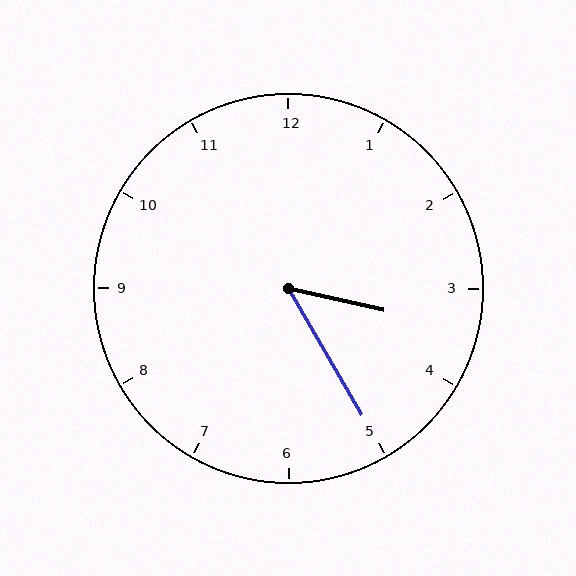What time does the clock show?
3:25.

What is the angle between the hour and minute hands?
Approximately 48 degrees.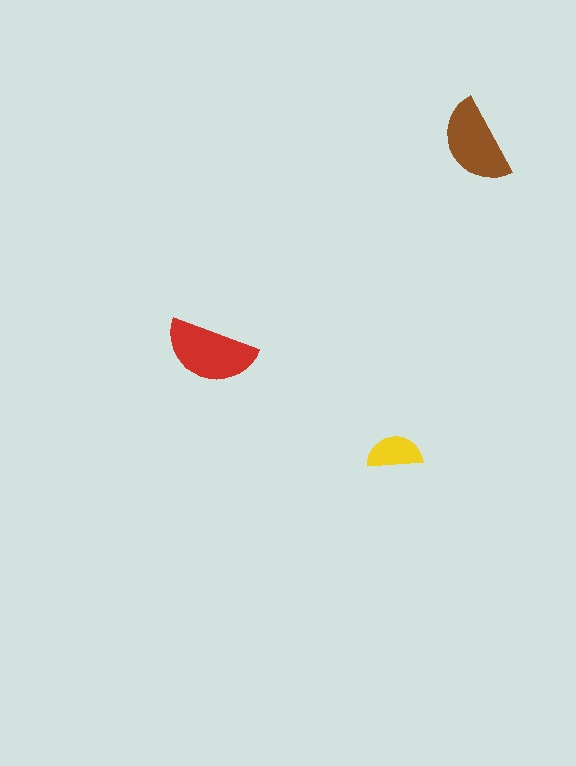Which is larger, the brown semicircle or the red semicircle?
The red one.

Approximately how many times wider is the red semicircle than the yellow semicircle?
About 1.5 times wider.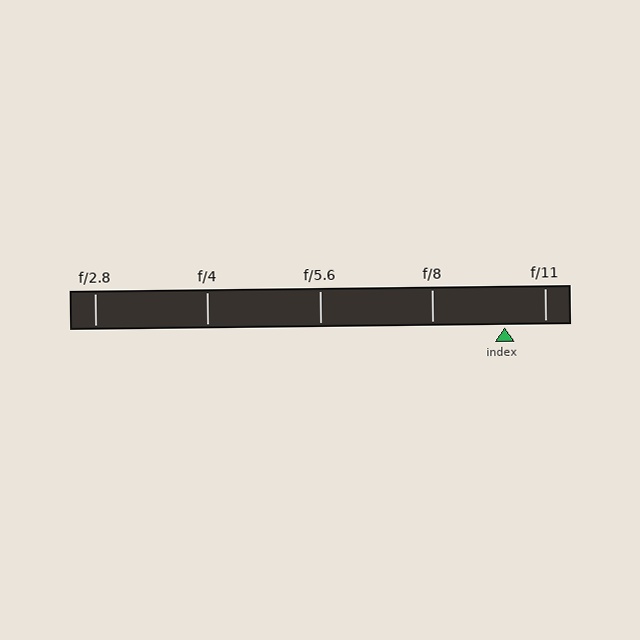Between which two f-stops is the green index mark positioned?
The index mark is between f/8 and f/11.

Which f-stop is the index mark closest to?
The index mark is closest to f/11.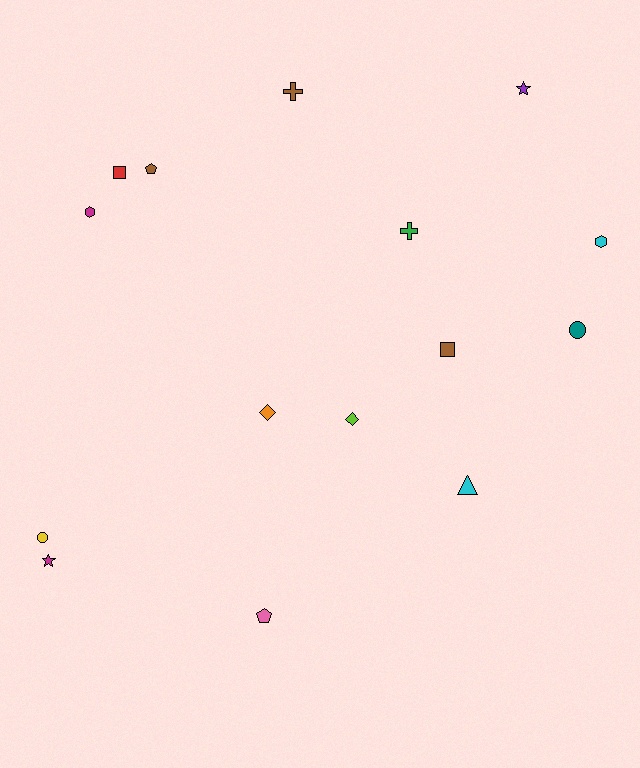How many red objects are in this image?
There is 1 red object.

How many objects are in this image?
There are 15 objects.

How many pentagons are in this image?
There are 2 pentagons.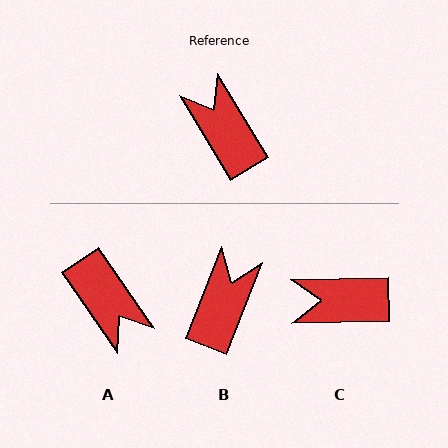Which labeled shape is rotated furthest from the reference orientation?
A, about 176 degrees away.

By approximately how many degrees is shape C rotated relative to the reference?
Approximately 60 degrees counter-clockwise.